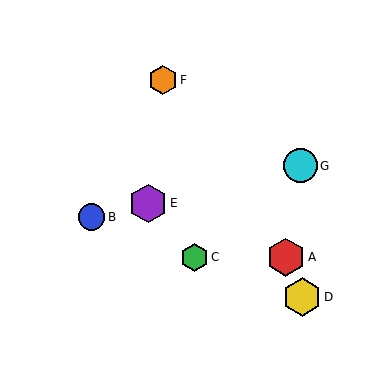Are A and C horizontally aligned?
Yes, both are at y≈257.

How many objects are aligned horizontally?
2 objects (A, C) are aligned horizontally.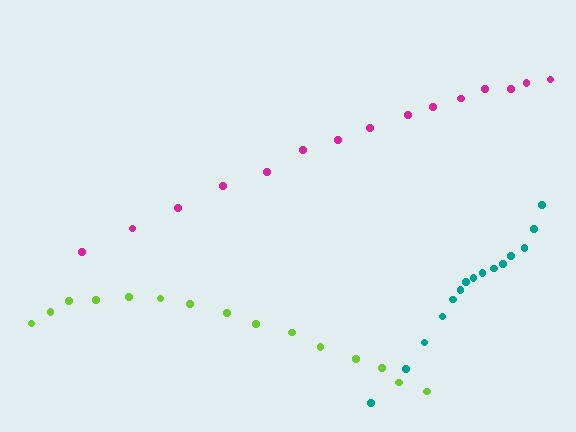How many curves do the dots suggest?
There are 3 distinct paths.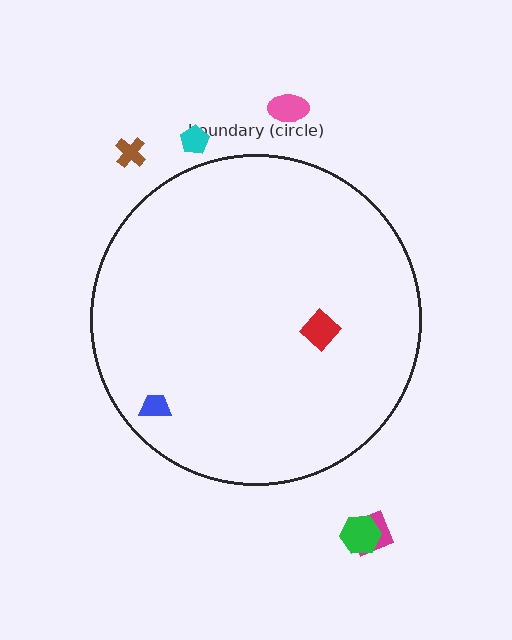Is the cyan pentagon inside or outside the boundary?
Outside.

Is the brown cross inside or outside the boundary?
Outside.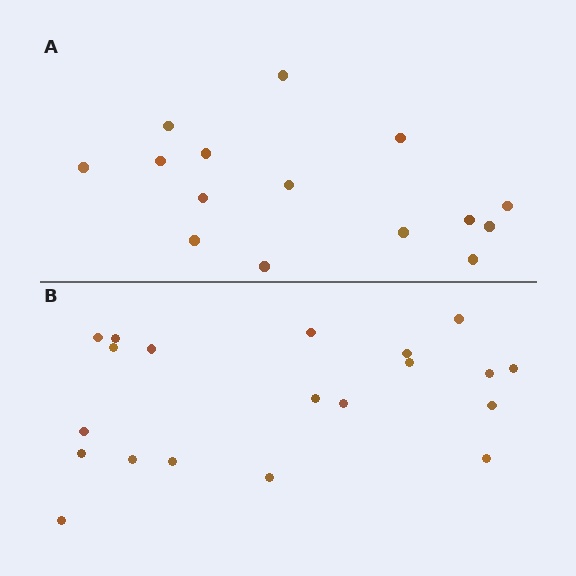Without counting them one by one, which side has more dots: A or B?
Region B (the bottom region) has more dots.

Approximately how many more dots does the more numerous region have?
Region B has about 5 more dots than region A.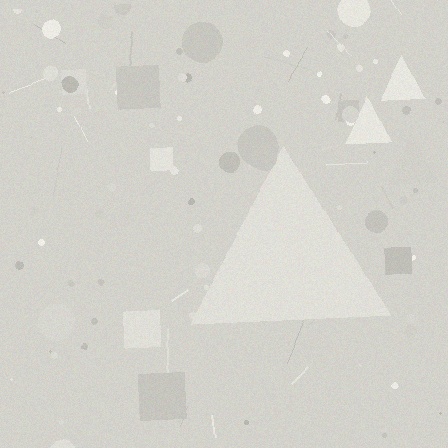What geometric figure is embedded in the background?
A triangle is embedded in the background.